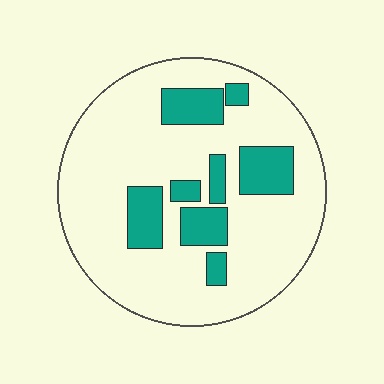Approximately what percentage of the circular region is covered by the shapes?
Approximately 20%.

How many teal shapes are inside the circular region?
8.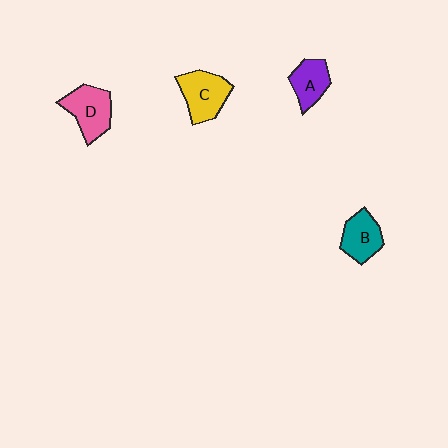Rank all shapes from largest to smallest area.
From largest to smallest: C (yellow), D (pink), B (teal), A (purple).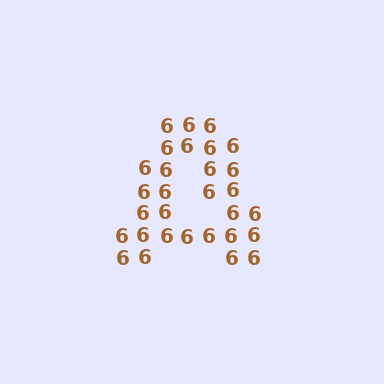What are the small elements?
The small elements are digit 6's.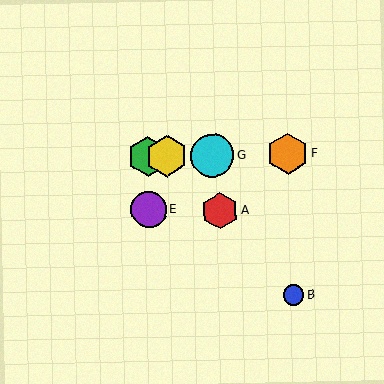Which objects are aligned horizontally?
Objects C, D, F, G are aligned horizontally.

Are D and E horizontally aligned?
No, D is at y≈156 and E is at y≈210.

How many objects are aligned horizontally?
4 objects (C, D, F, G) are aligned horizontally.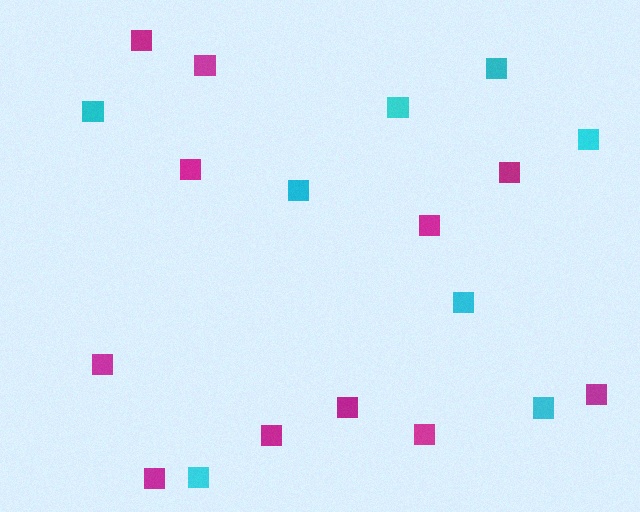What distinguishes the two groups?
There are 2 groups: one group of magenta squares (11) and one group of cyan squares (8).